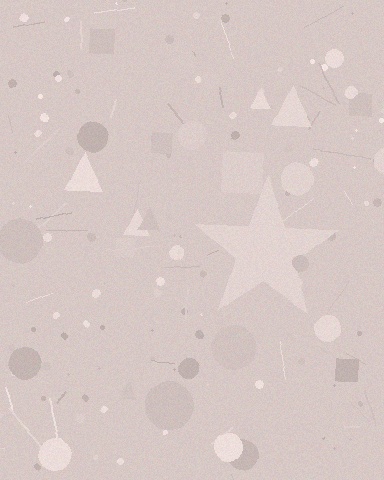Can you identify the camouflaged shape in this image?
The camouflaged shape is a star.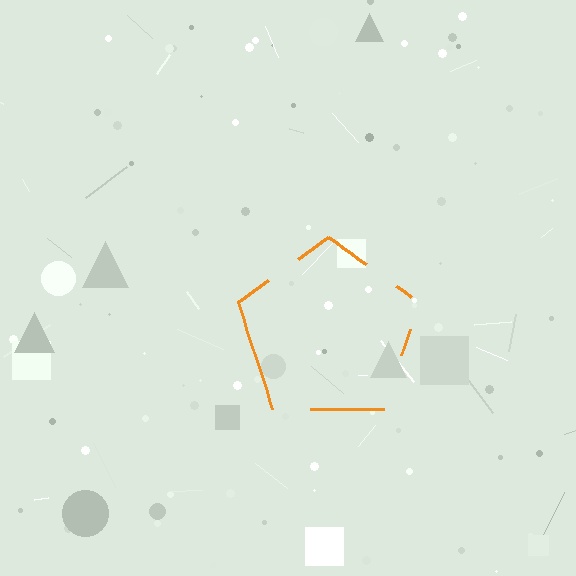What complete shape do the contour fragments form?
The contour fragments form a pentagon.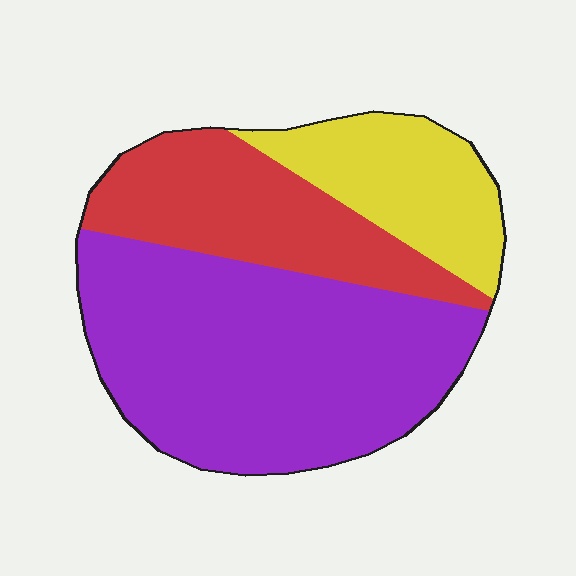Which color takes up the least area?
Yellow, at roughly 20%.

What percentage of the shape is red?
Red covers 26% of the shape.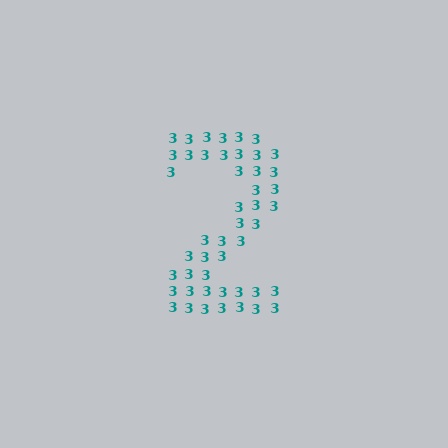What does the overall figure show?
The overall figure shows the digit 2.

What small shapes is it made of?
It is made of small digit 3's.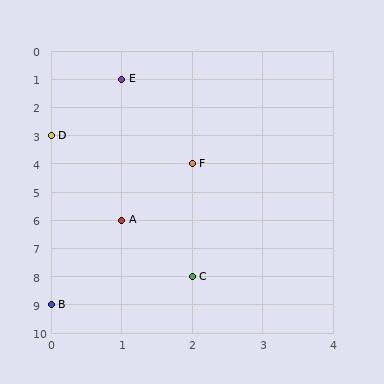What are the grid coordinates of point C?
Point C is at grid coordinates (2, 8).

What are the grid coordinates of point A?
Point A is at grid coordinates (1, 6).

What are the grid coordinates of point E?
Point E is at grid coordinates (1, 1).